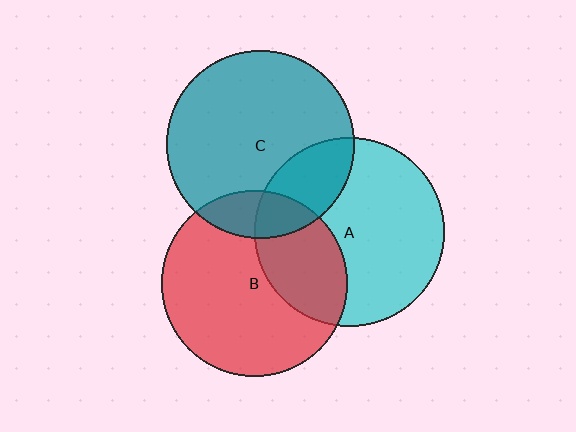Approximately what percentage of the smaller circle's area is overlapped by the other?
Approximately 30%.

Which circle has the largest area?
Circle A (cyan).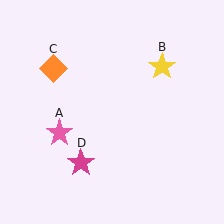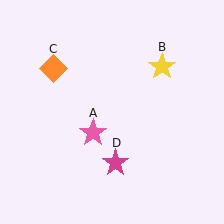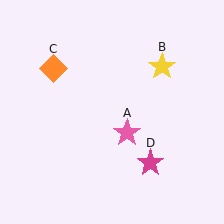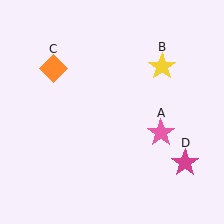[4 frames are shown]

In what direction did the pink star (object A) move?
The pink star (object A) moved right.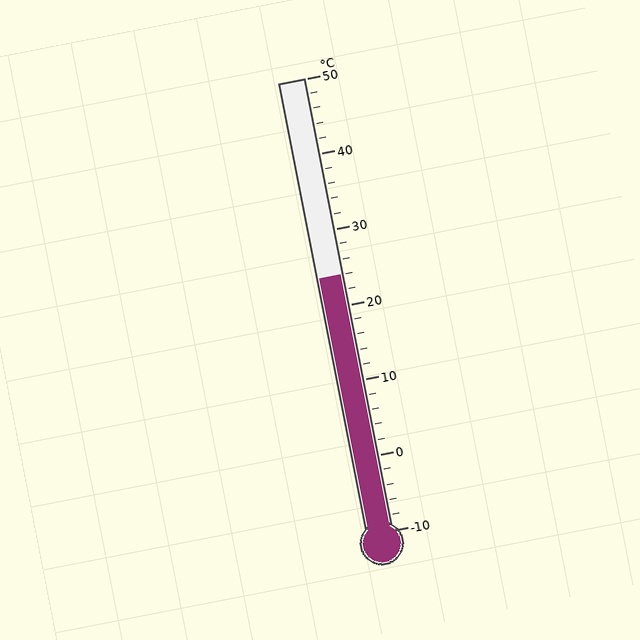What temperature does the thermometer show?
The thermometer shows approximately 24°C.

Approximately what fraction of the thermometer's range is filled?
The thermometer is filled to approximately 55% of its range.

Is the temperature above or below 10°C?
The temperature is above 10°C.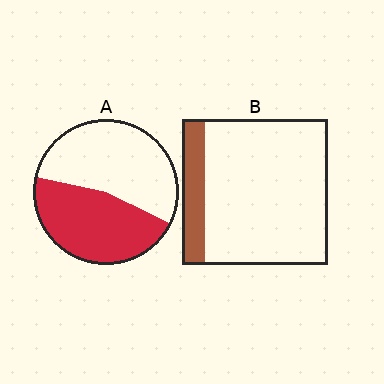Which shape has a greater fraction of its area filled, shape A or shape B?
Shape A.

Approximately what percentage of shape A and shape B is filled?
A is approximately 45% and B is approximately 15%.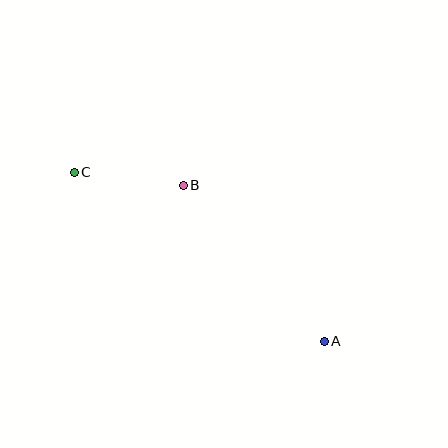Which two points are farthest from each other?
Points A and C are farthest from each other.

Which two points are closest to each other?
Points B and C are closest to each other.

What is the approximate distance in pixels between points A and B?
The distance between A and B is approximately 210 pixels.